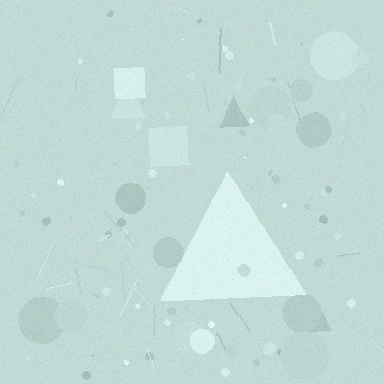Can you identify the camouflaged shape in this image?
The camouflaged shape is a triangle.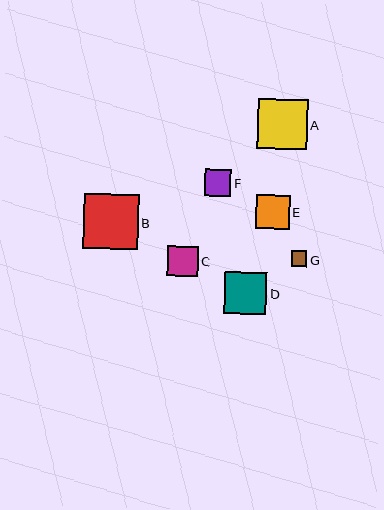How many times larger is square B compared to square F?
Square B is approximately 2.1 times the size of square F.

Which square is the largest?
Square B is the largest with a size of approximately 54 pixels.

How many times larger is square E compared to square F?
Square E is approximately 1.3 times the size of square F.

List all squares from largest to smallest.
From largest to smallest: B, A, D, E, C, F, G.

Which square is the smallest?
Square G is the smallest with a size of approximately 16 pixels.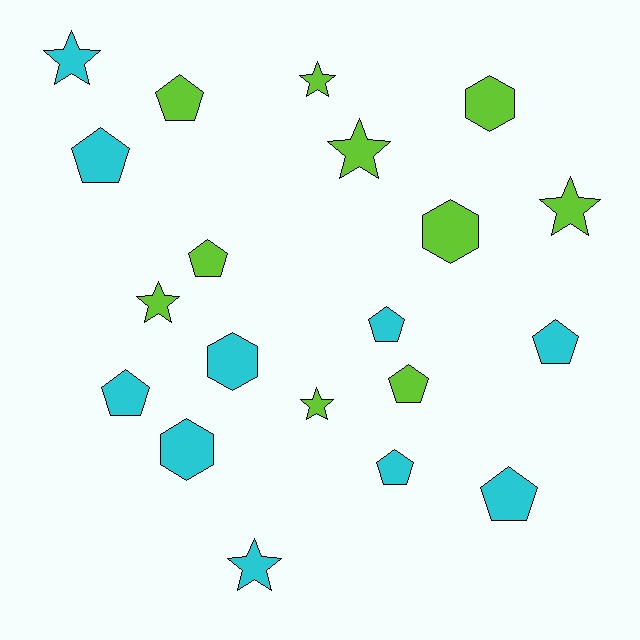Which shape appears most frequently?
Pentagon, with 9 objects.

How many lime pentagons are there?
There are 3 lime pentagons.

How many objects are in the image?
There are 20 objects.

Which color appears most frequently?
Lime, with 10 objects.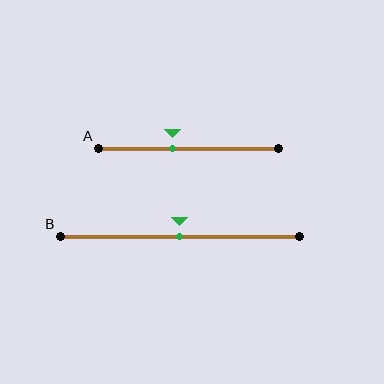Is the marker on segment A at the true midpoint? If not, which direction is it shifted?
No, the marker on segment A is shifted to the left by about 9% of the segment length.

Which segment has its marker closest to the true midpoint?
Segment B has its marker closest to the true midpoint.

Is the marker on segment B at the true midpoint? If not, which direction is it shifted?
Yes, the marker on segment B is at the true midpoint.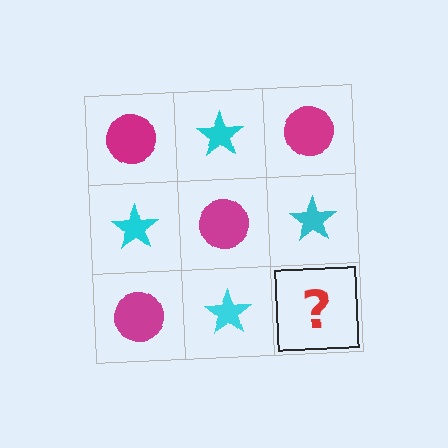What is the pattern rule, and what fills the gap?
The rule is that it alternates magenta circle and cyan star in a checkerboard pattern. The gap should be filled with a magenta circle.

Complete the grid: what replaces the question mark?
The question mark should be replaced with a magenta circle.